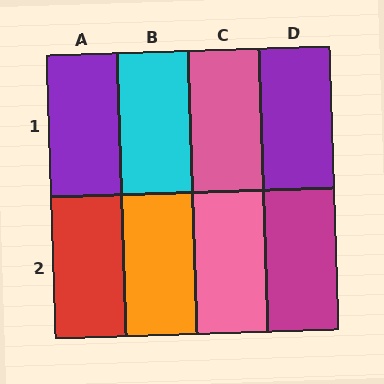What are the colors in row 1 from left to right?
Purple, cyan, pink, purple.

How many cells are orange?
1 cell is orange.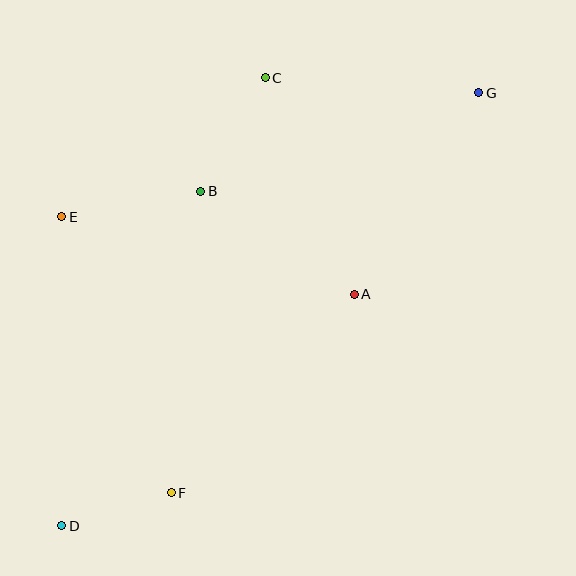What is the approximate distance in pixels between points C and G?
The distance between C and G is approximately 214 pixels.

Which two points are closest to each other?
Points D and F are closest to each other.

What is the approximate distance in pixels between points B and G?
The distance between B and G is approximately 295 pixels.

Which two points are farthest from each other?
Points D and G are farthest from each other.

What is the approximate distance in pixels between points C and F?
The distance between C and F is approximately 425 pixels.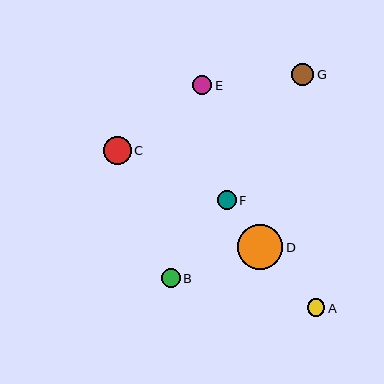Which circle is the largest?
Circle D is the largest with a size of approximately 45 pixels.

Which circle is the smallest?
Circle A is the smallest with a size of approximately 18 pixels.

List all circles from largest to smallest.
From largest to smallest: D, C, G, E, B, F, A.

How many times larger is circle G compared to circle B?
Circle G is approximately 1.2 times the size of circle B.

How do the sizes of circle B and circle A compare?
Circle B and circle A are approximately the same size.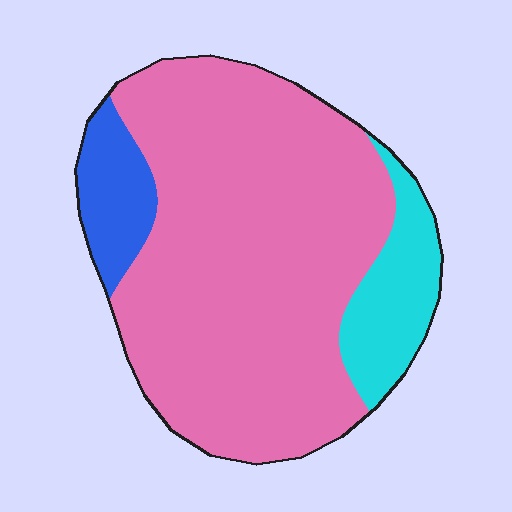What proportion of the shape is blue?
Blue takes up about one tenth (1/10) of the shape.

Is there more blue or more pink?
Pink.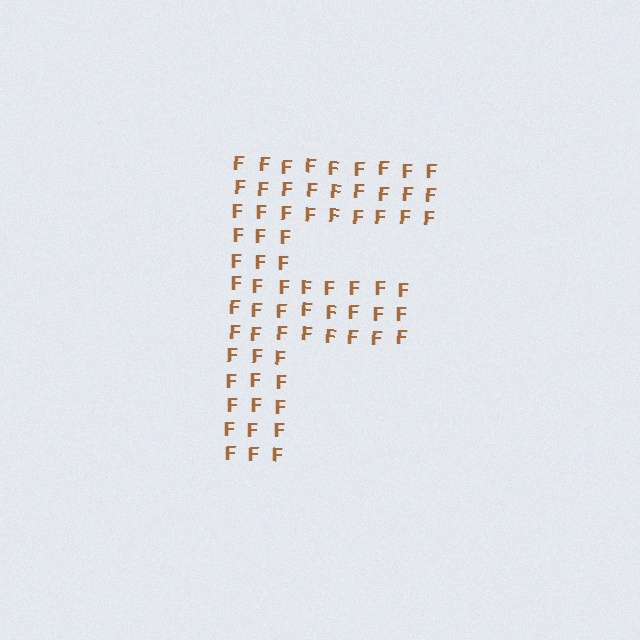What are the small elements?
The small elements are letter F's.